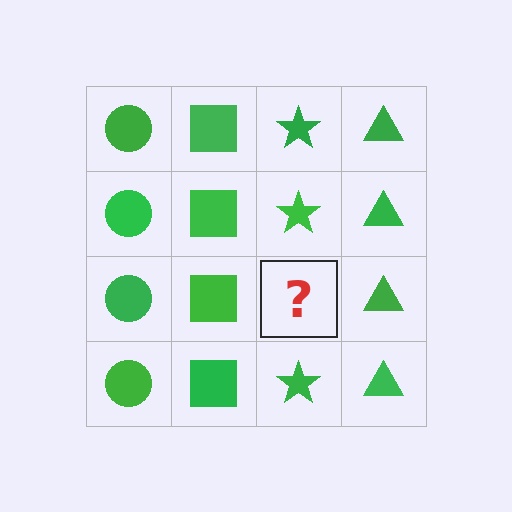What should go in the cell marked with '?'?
The missing cell should contain a green star.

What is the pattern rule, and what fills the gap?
The rule is that each column has a consistent shape. The gap should be filled with a green star.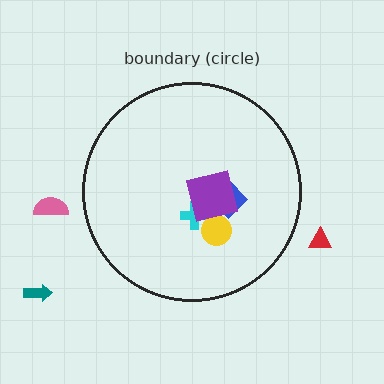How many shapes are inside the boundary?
4 inside, 3 outside.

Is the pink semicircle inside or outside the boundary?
Outside.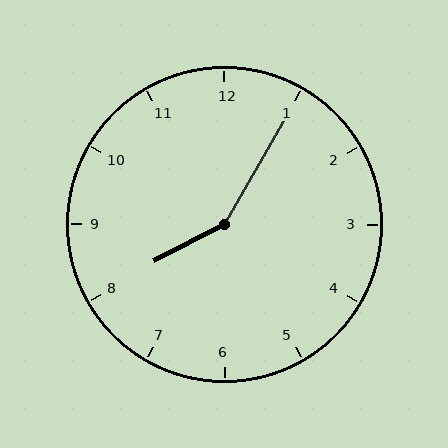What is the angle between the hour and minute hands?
Approximately 148 degrees.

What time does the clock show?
8:05.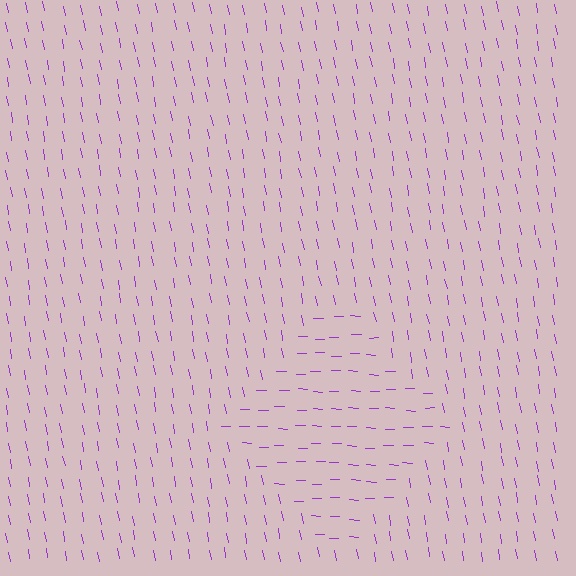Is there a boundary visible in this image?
Yes, there is a texture boundary formed by a change in line orientation.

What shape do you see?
I see a diamond.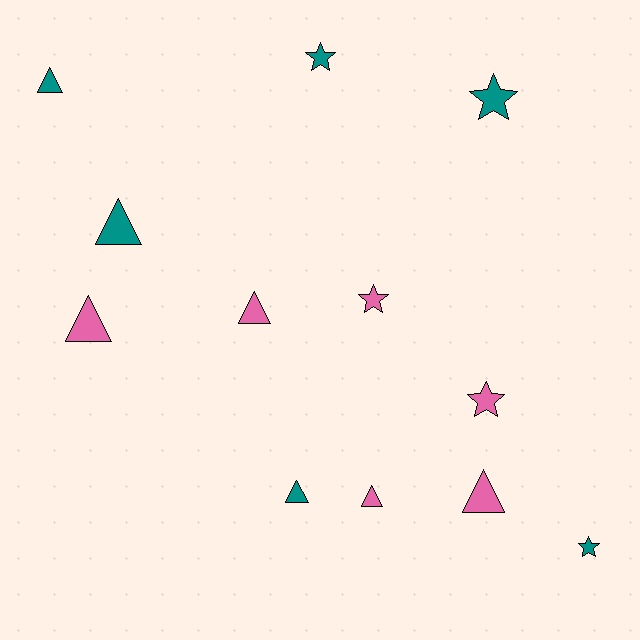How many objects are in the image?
There are 12 objects.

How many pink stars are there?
There are 2 pink stars.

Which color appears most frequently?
Teal, with 6 objects.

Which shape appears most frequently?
Triangle, with 7 objects.